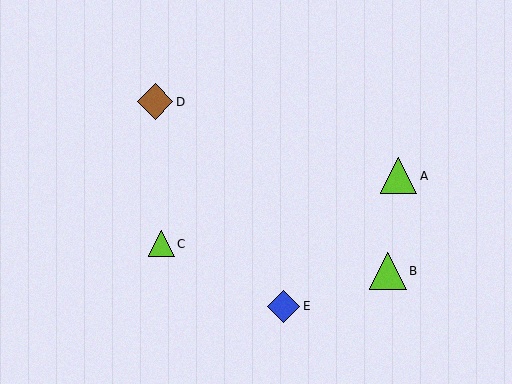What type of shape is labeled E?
Shape E is a blue diamond.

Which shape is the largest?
The lime triangle (labeled B) is the largest.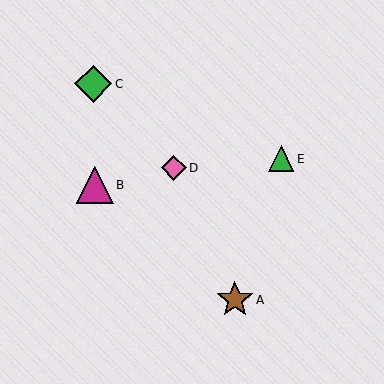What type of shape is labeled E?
Shape E is a green triangle.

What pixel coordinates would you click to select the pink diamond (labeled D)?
Click at (174, 168) to select the pink diamond D.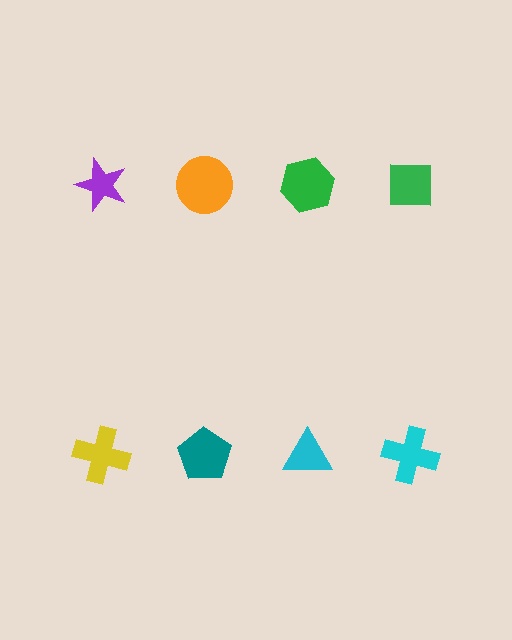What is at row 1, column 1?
A purple star.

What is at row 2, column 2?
A teal pentagon.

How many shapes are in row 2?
4 shapes.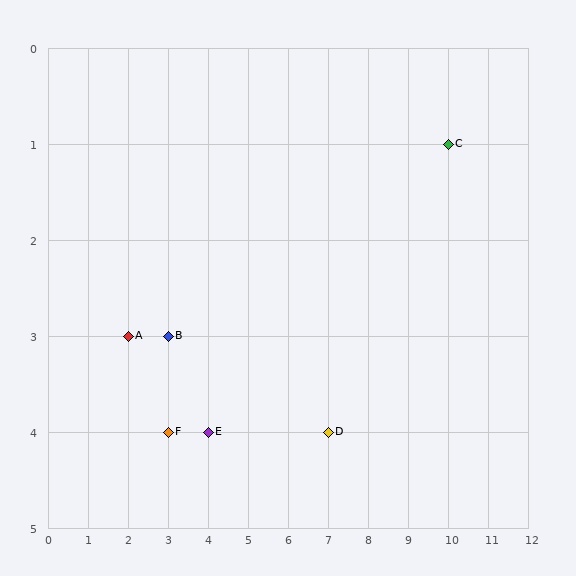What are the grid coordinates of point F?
Point F is at grid coordinates (3, 4).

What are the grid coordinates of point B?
Point B is at grid coordinates (3, 3).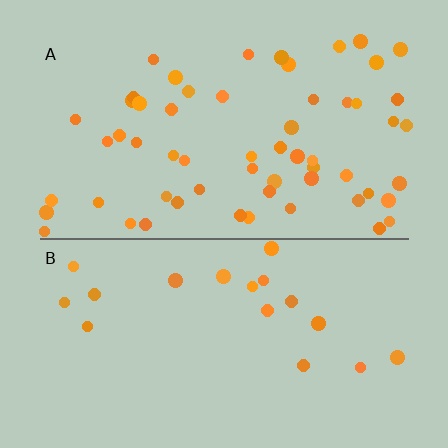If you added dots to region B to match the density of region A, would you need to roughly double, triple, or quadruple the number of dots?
Approximately triple.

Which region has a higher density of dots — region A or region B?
A (the top).